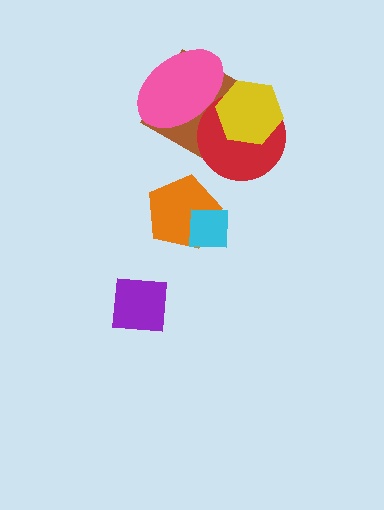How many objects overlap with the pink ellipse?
3 objects overlap with the pink ellipse.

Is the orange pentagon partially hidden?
Yes, it is partially covered by another shape.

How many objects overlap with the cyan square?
1 object overlaps with the cyan square.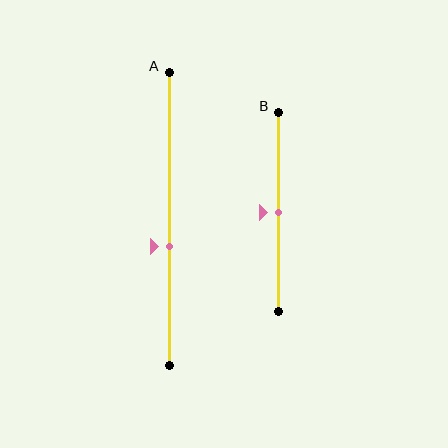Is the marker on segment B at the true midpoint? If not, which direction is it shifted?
Yes, the marker on segment B is at the true midpoint.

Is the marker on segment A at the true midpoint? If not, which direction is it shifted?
No, the marker on segment A is shifted downward by about 9% of the segment length.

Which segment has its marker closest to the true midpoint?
Segment B has its marker closest to the true midpoint.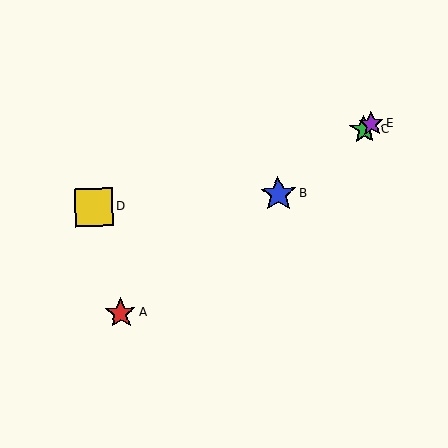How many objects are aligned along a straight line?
4 objects (A, B, C, E) are aligned along a straight line.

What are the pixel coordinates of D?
Object D is at (94, 207).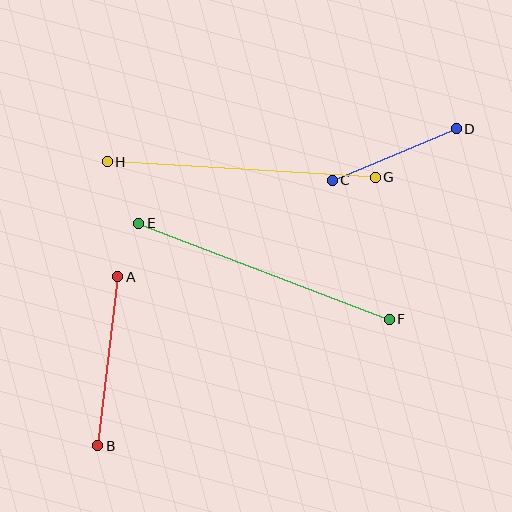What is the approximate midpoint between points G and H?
The midpoint is at approximately (241, 169) pixels.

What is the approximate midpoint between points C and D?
The midpoint is at approximately (394, 154) pixels.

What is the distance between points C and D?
The distance is approximately 134 pixels.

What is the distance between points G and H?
The distance is approximately 268 pixels.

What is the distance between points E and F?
The distance is approximately 268 pixels.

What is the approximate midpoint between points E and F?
The midpoint is at approximately (264, 271) pixels.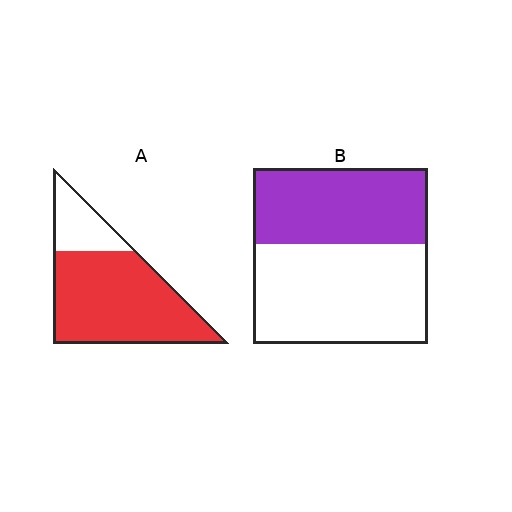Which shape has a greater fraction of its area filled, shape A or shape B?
Shape A.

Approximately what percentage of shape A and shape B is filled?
A is approximately 80% and B is approximately 45%.